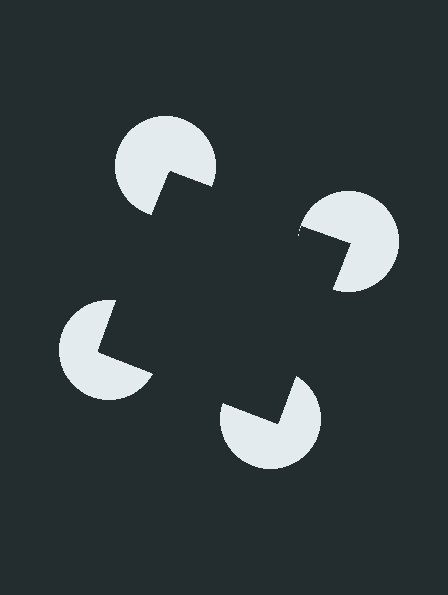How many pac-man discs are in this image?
There are 4 — one at each vertex of the illusory square.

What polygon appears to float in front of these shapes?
An illusory square — its edges are inferred from the aligned wedge cuts in the pac-man discs, not physically drawn.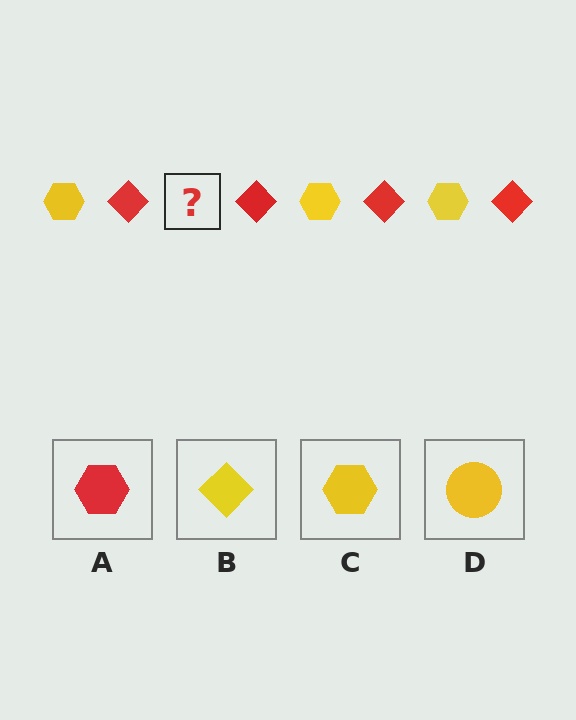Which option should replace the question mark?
Option C.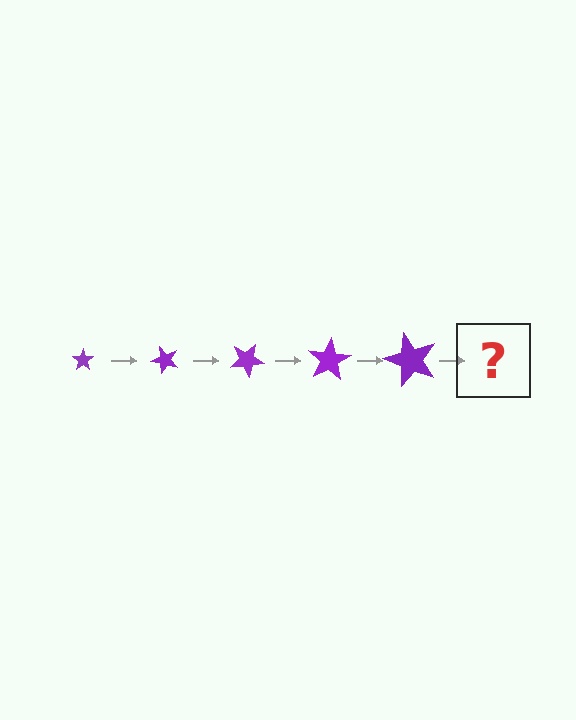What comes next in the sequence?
The next element should be a star, larger than the previous one and rotated 250 degrees from the start.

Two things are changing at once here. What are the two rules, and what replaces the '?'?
The two rules are that the star grows larger each step and it rotates 50 degrees each step. The '?' should be a star, larger than the previous one and rotated 250 degrees from the start.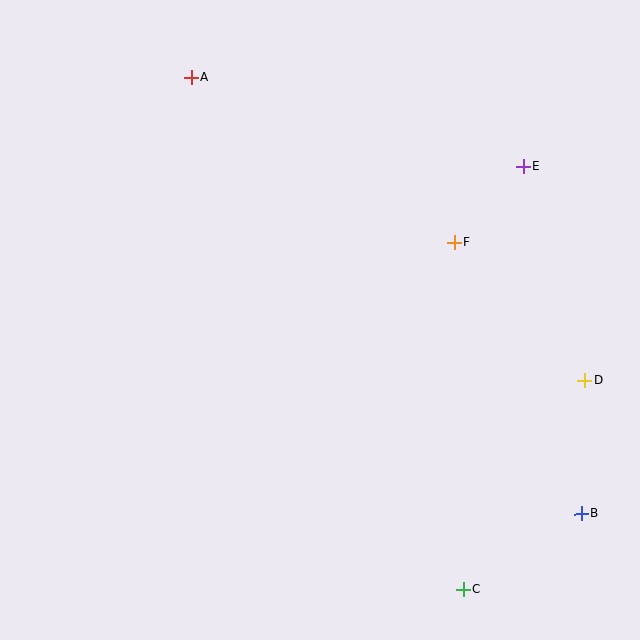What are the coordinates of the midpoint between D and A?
The midpoint between D and A is at (388, 229).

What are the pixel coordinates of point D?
Point D is at (585, 381).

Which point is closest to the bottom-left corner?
Point C is closest to the bottom-left corner.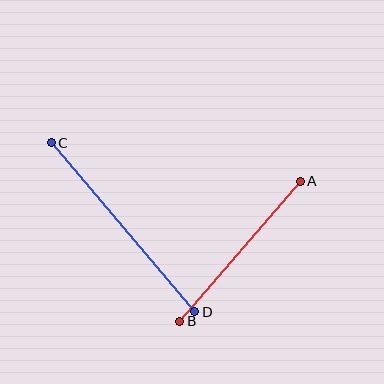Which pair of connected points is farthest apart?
Points C and D are farthest apart.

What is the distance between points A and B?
The distance is approximately 185 pixels.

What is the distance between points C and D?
The distance is approximately 222 pixels.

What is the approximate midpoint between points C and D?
The midpoint is at approximately (123, 227) pixels.